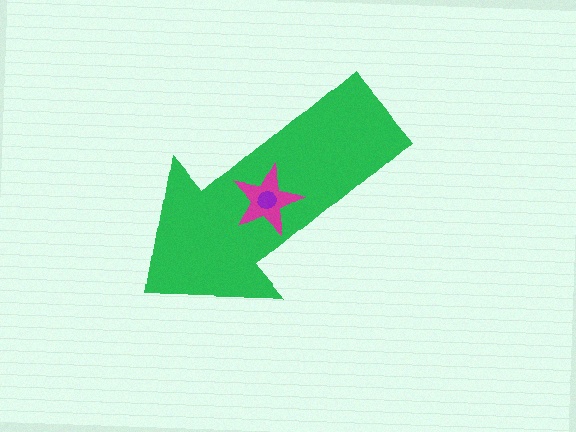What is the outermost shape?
The green arrow.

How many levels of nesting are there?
3.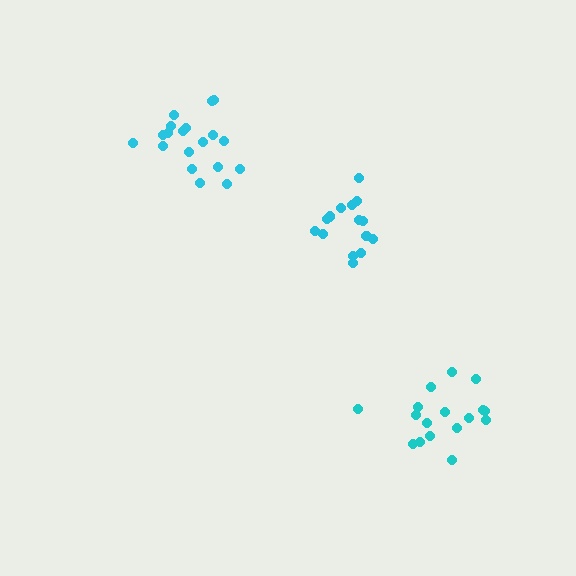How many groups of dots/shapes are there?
There are 3 groups.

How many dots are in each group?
Group 1: 16 dots, Group 2: 19 dots, Group 3: 17 dots (52 total).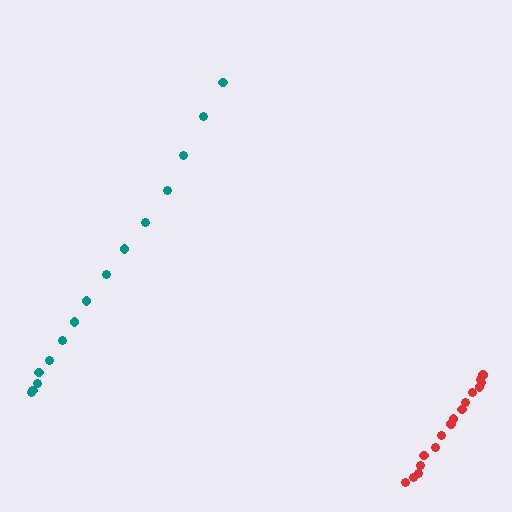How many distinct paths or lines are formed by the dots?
There are 2 distinct paths.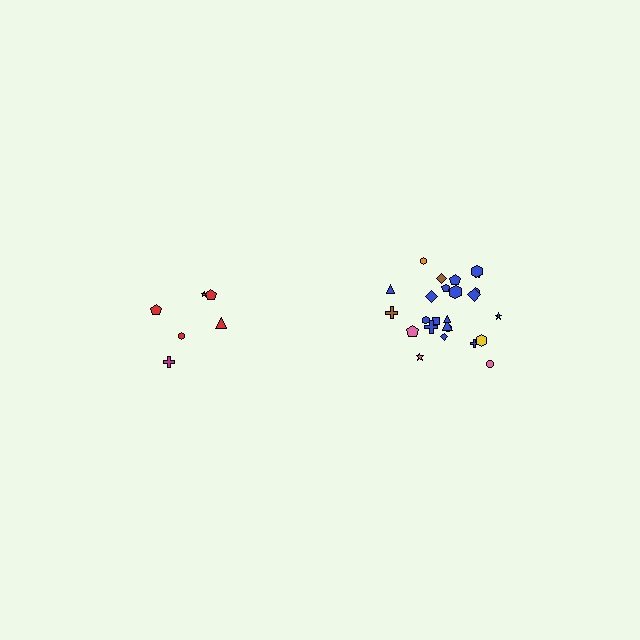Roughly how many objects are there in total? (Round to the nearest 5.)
Roughly 30 objects in total.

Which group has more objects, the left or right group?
The right group.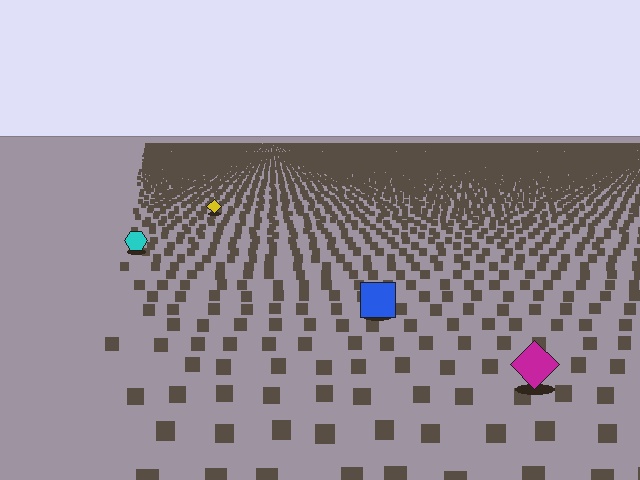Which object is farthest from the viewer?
The yellow diamond is farthest from the viewer. It appears smaller and the ground texture around it is denser.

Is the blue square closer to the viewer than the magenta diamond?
No. The magenta diamond is closer — you can tell from the texture gradient: the ground texture is coarser near it.